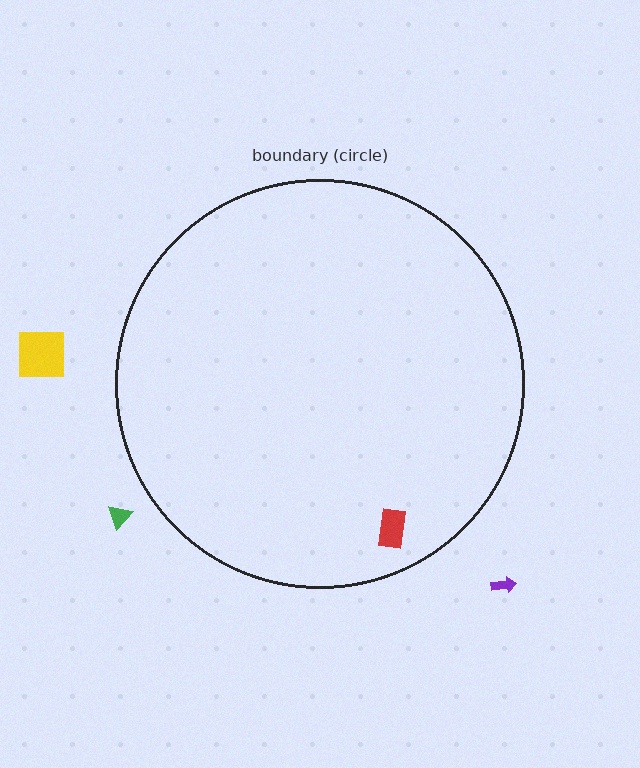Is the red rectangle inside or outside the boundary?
Inside.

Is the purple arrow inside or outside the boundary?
Outside.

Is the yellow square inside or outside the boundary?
Outside.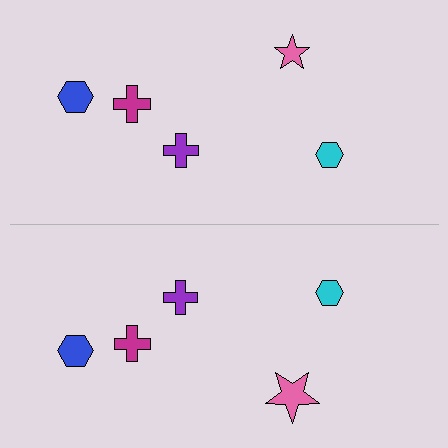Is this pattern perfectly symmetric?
No, the pattern is not perfectly symmetric. The pink star on the bottom side has a different size than its mirror counterpart.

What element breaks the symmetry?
The pink star on the bottom side has a different size than its mirror counterpart.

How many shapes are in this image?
There are 10 shapes in this image.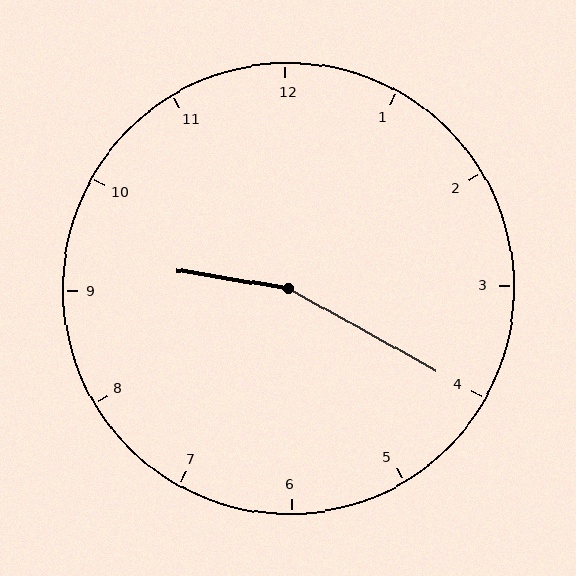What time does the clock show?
9:20.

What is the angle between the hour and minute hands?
Approximately 160 degrees.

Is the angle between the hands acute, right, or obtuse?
It is obtuse.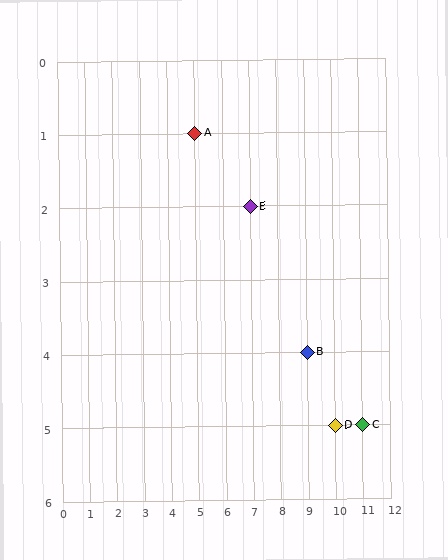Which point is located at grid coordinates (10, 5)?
Point D is at (10, 5).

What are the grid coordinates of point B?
Point B is at grid coordinates (9, 4).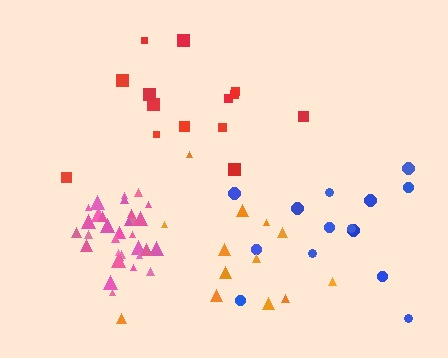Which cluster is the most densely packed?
Pink.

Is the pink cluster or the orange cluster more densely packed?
Pink.